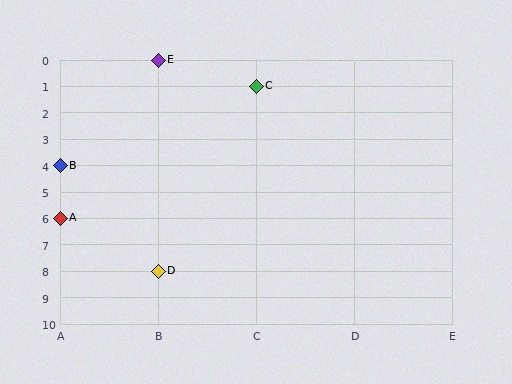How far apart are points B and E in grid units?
Points B and E are 1 column and 4 rows apart (about 4.1 grid units diagonally).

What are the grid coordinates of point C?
Point C is at grid coordinates (C, 1).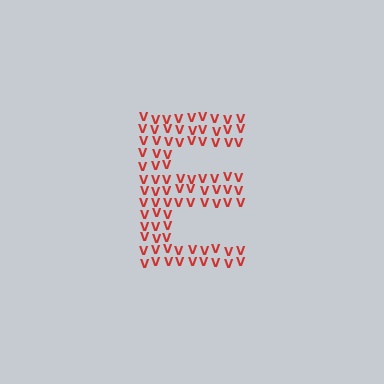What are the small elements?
The small elements are letter V's.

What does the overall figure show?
The overall figure shows the letter E.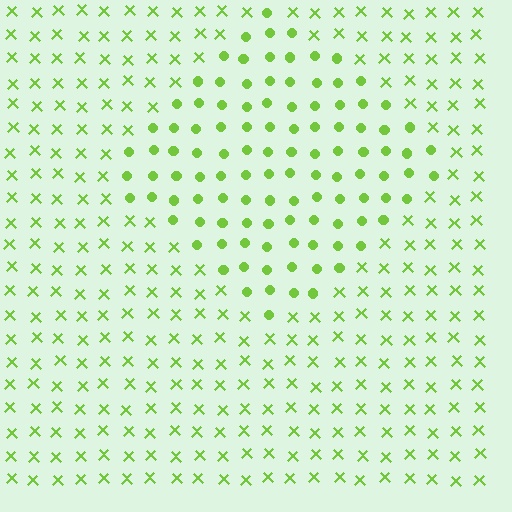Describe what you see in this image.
The image is filled with small lime elements arranged in a uniform grid. A diamond-shaped region contains circles, while the surrounding area contains X marks. The boundary is defined purely by the change in element shape.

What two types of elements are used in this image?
The image uses circles inside the diamond region and X marks outside it.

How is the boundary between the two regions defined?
The boundary is defined by a change in element shape: circles inside vs. X marks outside. All elements share the same color and spacing.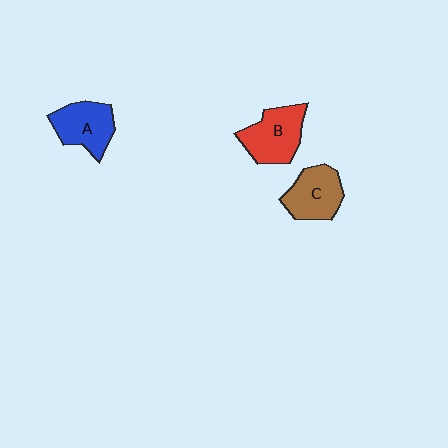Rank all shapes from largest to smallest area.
From largest to smallest: B (red), C (brown), A (blue).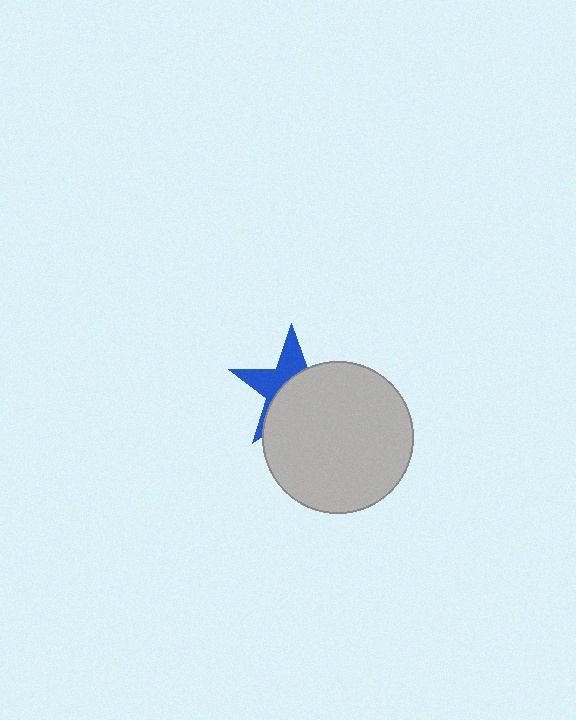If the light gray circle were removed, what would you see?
You would see the complete blue star.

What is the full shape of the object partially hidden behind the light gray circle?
The partially hidden object is a blue star.